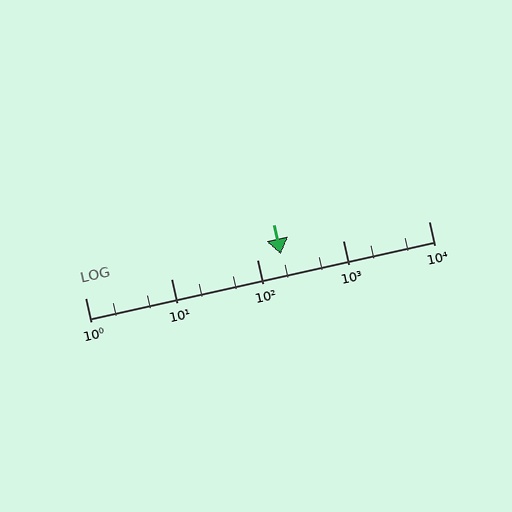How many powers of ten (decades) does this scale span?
The scale spans 4 decades, from 1 to 10000.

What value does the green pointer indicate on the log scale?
The pointer indicates approximately 190.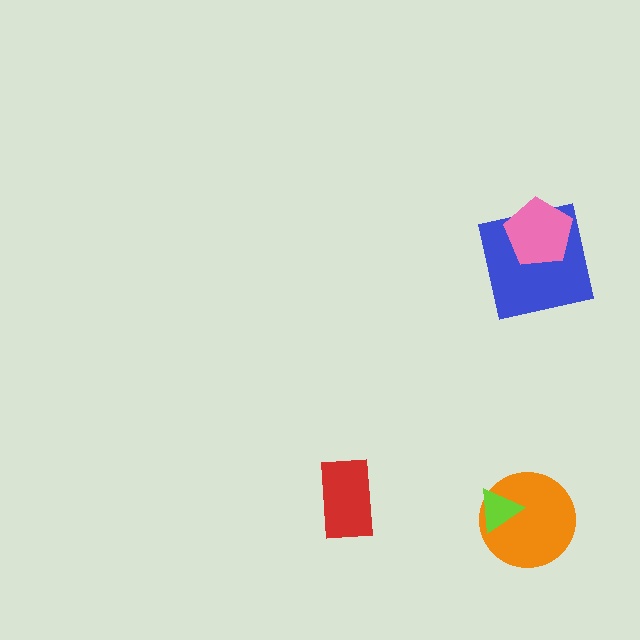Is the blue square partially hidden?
Yes, it is partially covered by another shape.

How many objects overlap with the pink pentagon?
1 object overlaps with the pink pentagon.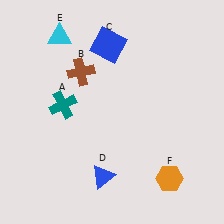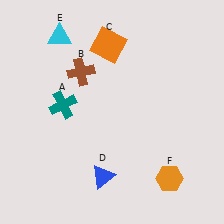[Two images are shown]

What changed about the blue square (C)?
In Image 1, C is blue. In Image 2, it changed to orange.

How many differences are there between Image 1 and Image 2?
There is 1 difference between the two images.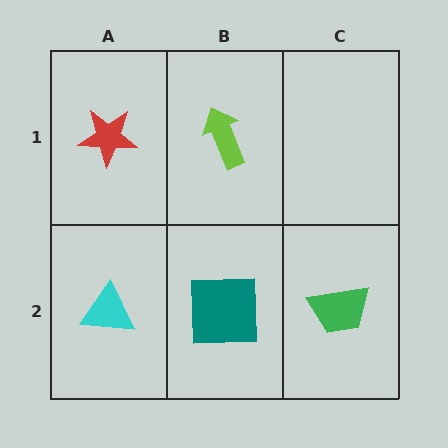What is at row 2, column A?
A cyan triangle.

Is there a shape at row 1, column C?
No, that cell is empty.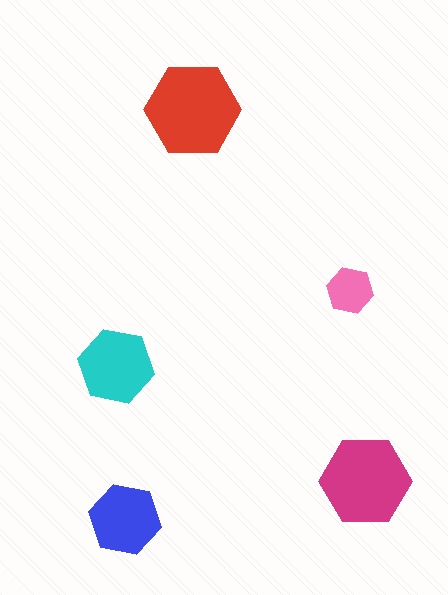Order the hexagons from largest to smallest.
the red one, the magenta one, the cyan one, the blue one, the pink one.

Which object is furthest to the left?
The cyan hexagon is leftmost.